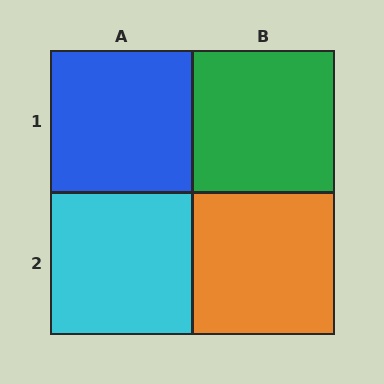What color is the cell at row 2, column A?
Cyan.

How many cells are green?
1 cell is green.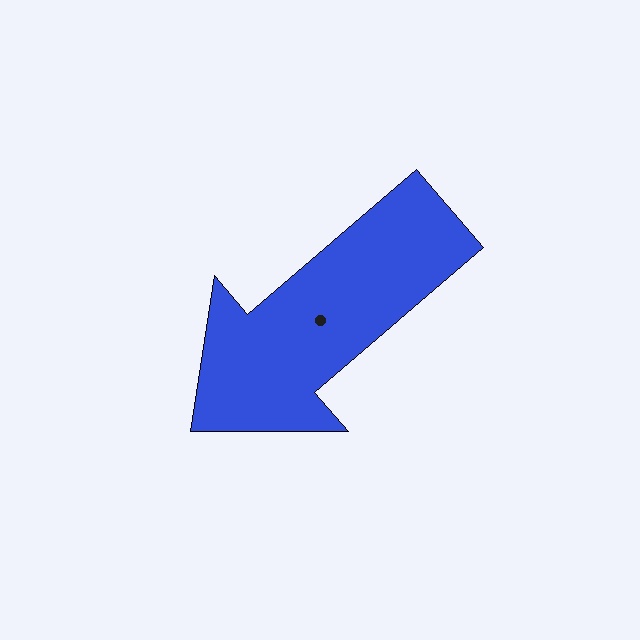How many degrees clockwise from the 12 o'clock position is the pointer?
Approximately 229 degrees.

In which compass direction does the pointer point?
Southwest.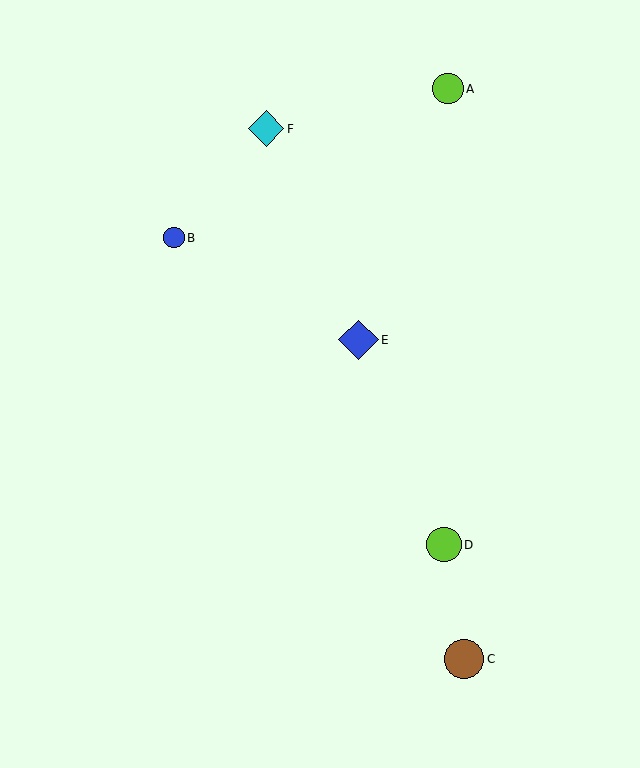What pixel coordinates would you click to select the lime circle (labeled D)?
Click at (444, 545) to select the lime circle D.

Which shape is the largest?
The blue diamond (labeled E) is the largest.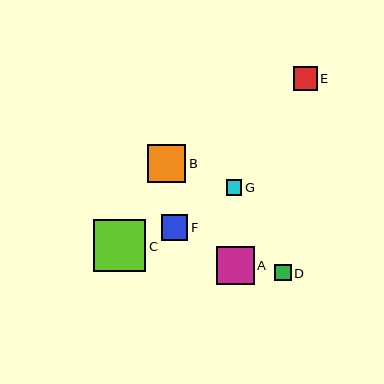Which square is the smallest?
Square G is the smallest with a size of approximately 15 pixels.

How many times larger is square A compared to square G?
Square A is approximately 2.5 times the size of square G.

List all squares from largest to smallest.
From largest to smallest: C, B, A, F, E, D, G.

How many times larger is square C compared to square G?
Square C is approximately 3.4 times the size of square G.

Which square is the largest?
Square C is the largest with a size of approximately 52 pixels.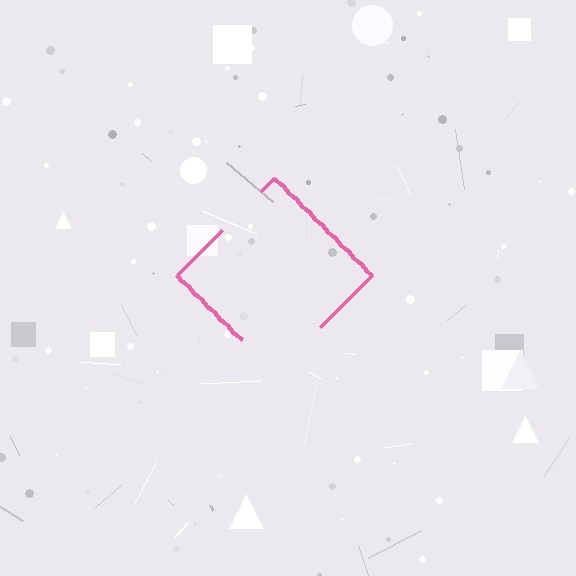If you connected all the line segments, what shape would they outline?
They would outline a diamond.